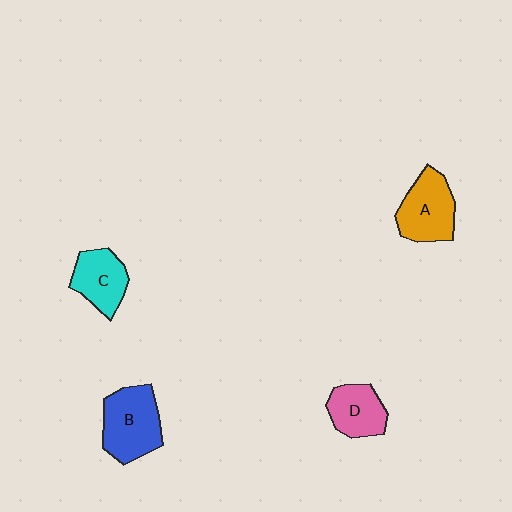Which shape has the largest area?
Shape B (blue).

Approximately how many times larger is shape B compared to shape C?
Approximately 1.4 times.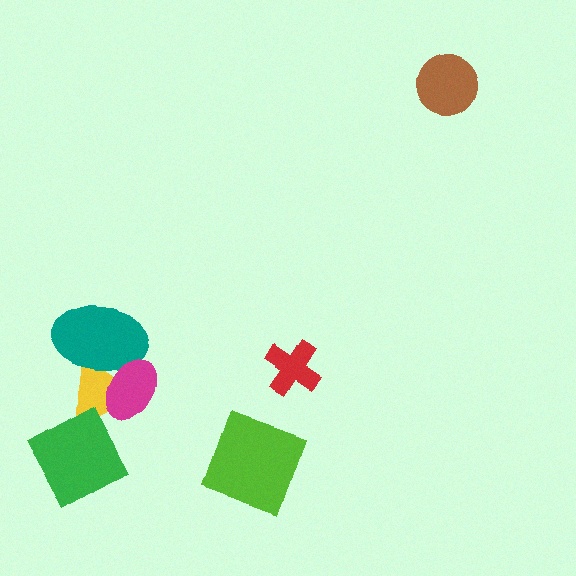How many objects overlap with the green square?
1 object overlaps with the green square.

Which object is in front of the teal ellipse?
The magenta ellipse is in front of the teal ellipse.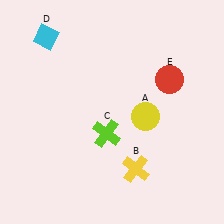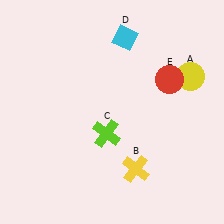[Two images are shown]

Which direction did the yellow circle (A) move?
The yellow circle (A) moved right.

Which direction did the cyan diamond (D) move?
The cyan diamond (D) moved right.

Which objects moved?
The objects that moved are: the yellow circle (A), the cyan diamond (D).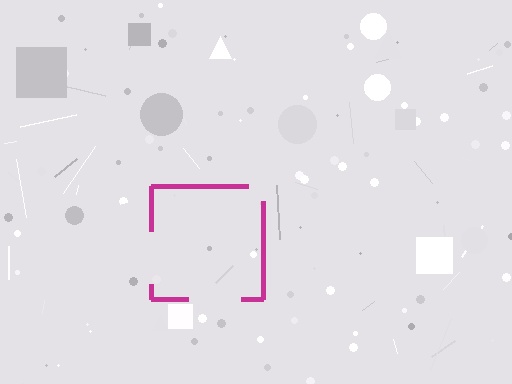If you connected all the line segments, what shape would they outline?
They would outline a square.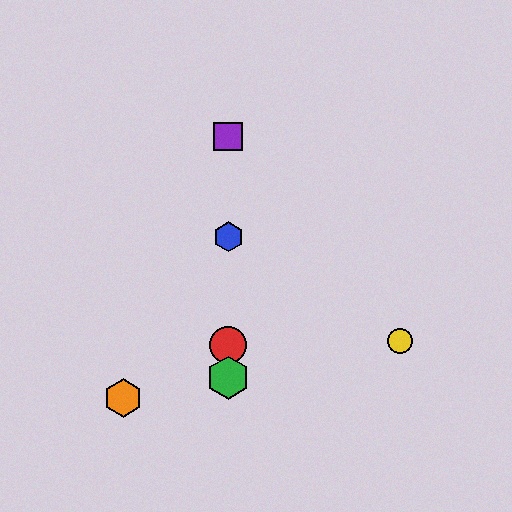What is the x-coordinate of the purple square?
The purple square is at x≈228.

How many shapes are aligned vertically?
4 shapes (the red circle, the blue hexagon, the green hexagon, the purple square) are aligned vertically.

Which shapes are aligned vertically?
The red circle, the blue hexagon, the green hexagon, the purple square are aligned vertically.